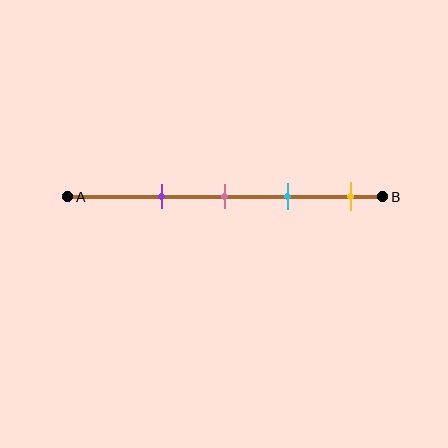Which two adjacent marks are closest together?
The pink and cyan marks are the closest adjacent pair.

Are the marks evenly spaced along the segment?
Yes, the marks are approximately evenly spaced.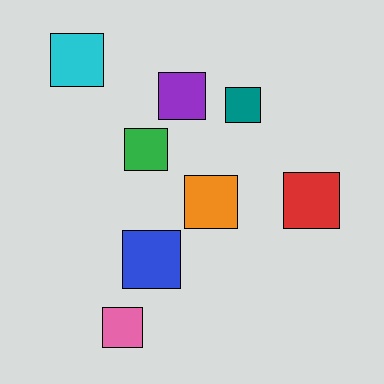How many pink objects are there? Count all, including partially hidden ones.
There is 1 pink object.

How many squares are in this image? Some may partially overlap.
There are 8 squares.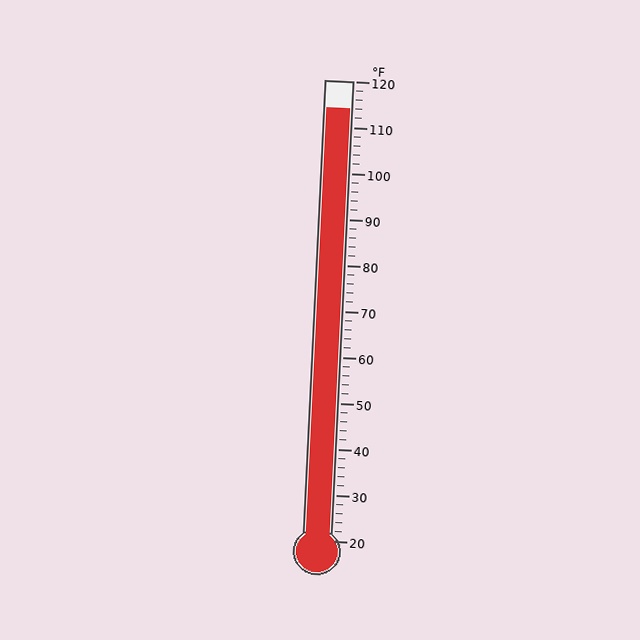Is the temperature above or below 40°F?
The temperature is above 40°F.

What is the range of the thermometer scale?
The thermometer scale ranges from 20°F to 120°F.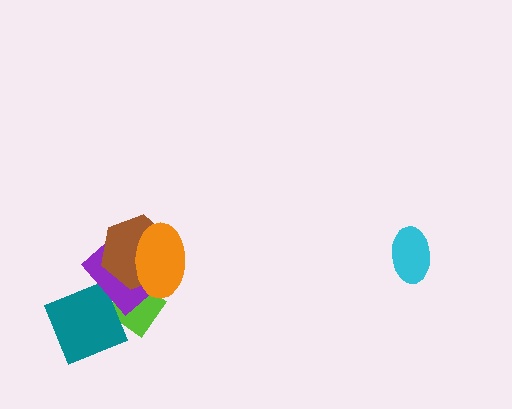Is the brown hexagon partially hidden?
Yes, it is partially covered by another shape.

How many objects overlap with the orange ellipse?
3 objects overlap with the orange ellipse.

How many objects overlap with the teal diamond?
2 objects overlap with the teal diamond.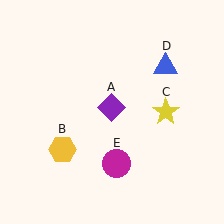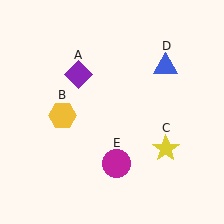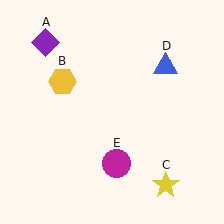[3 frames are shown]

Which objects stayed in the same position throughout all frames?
Blue triangle (object D) and magenta circle (object E) remained stationary.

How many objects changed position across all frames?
3 objects changed position: purple diamond (object A), yellow hexagon (object B), yellow star (object C).